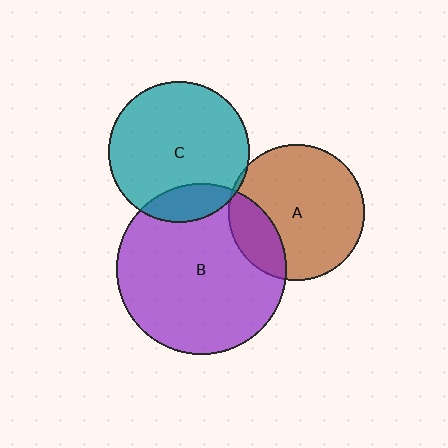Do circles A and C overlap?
Yes.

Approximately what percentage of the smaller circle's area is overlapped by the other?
Approximately 5%.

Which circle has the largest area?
Circle B (purple).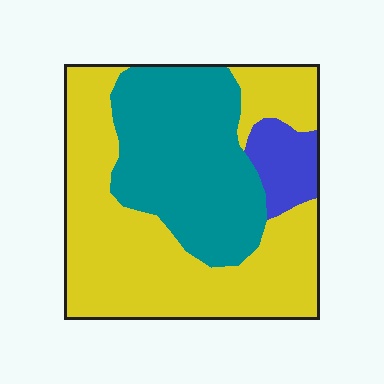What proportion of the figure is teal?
Teal covers about 35% of the figure.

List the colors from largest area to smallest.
From largest to smallest: yellow, teal, blue.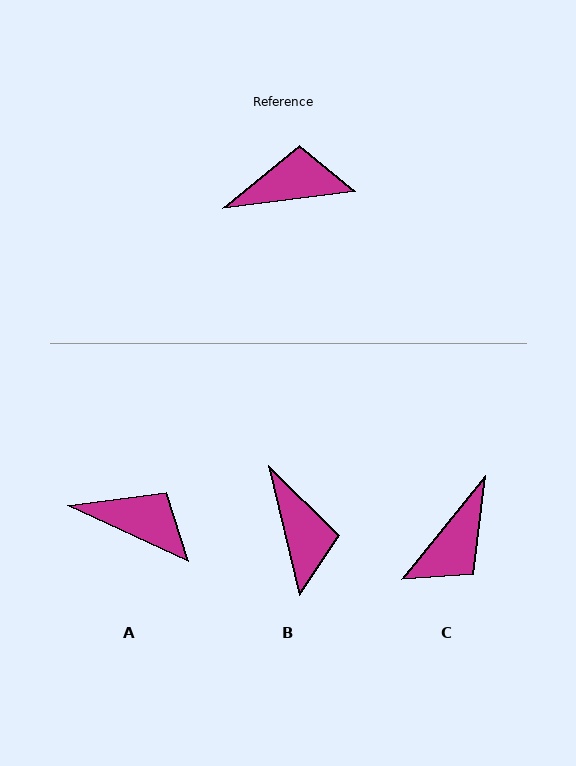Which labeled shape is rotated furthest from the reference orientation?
C, about 136 degrees away.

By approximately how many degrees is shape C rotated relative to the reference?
Approximately 136 degrees clockwise.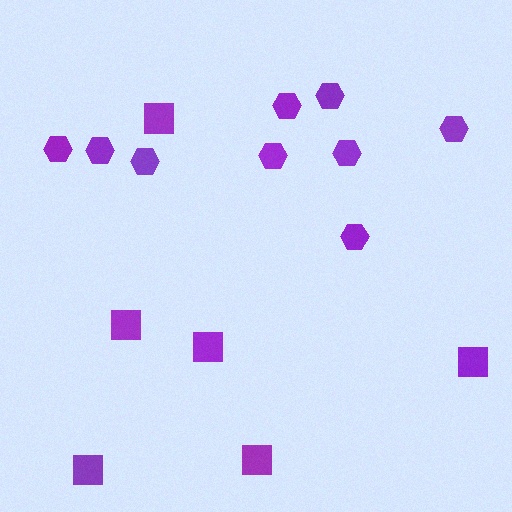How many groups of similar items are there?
There are 2 groups: one group of hexagons (9) and one group of squares (6).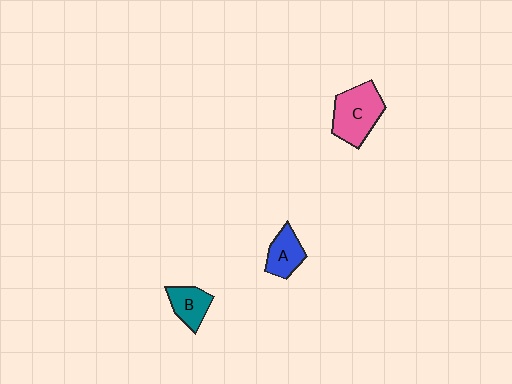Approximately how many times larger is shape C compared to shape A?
Approximately 1.7 times.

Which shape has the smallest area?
Shape B (teal).